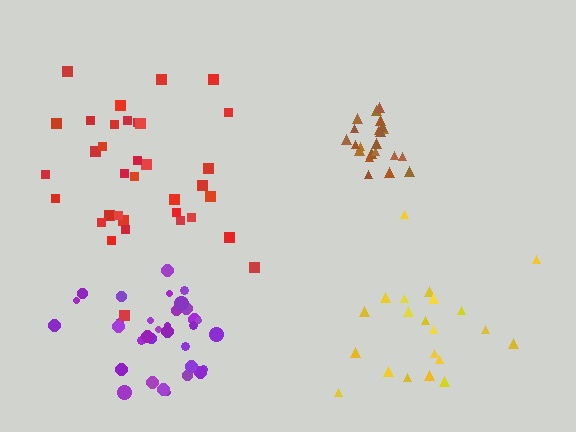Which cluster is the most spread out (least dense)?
Red.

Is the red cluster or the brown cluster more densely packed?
Brown.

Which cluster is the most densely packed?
Brown.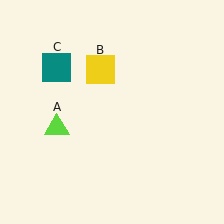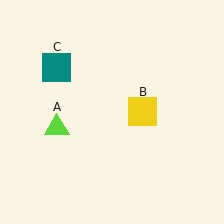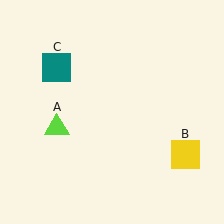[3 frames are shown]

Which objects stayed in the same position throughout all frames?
Lime triangle (object A) and teal square (object C) remained stationary.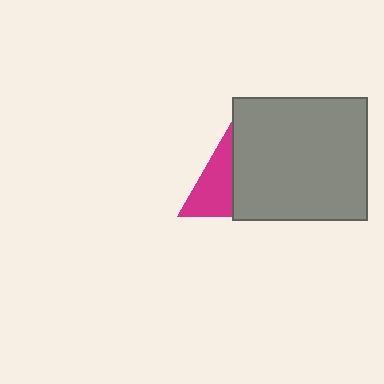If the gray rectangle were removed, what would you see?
You would see the complete magenta triangle.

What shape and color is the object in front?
The object in front is a gray rectangle.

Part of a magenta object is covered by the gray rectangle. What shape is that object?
It is a triangle.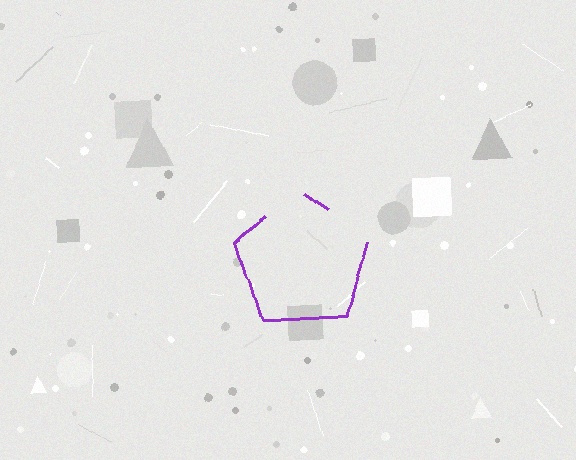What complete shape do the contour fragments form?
The contour fragments form a pentagon.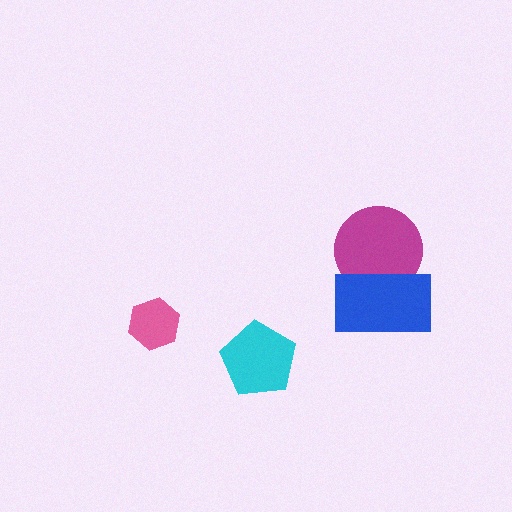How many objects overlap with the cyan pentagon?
0 objects overlap with the cyan pentagon.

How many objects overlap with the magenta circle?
1 object overlaps with the magenta circle.